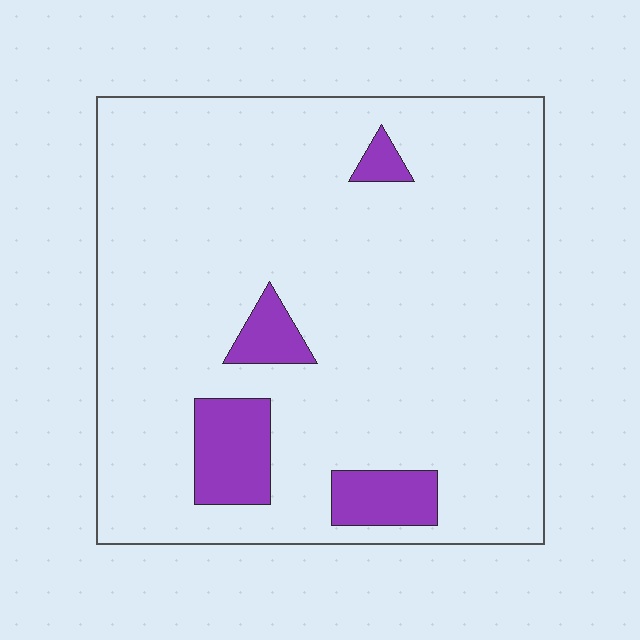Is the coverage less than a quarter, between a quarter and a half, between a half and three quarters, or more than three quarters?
Less than a quarter.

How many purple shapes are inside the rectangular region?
4.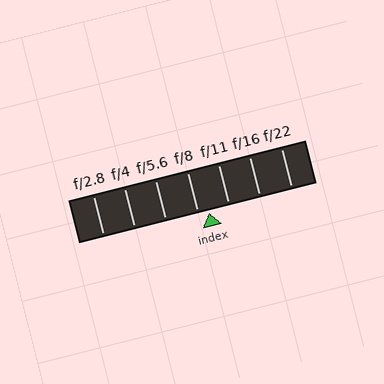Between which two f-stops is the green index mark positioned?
The index mark is between f/8 and f/11.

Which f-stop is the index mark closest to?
The index mark is closest to f/8.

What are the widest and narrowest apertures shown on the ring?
The widest aperture shown is f/2.8 and the narrowest is f/22.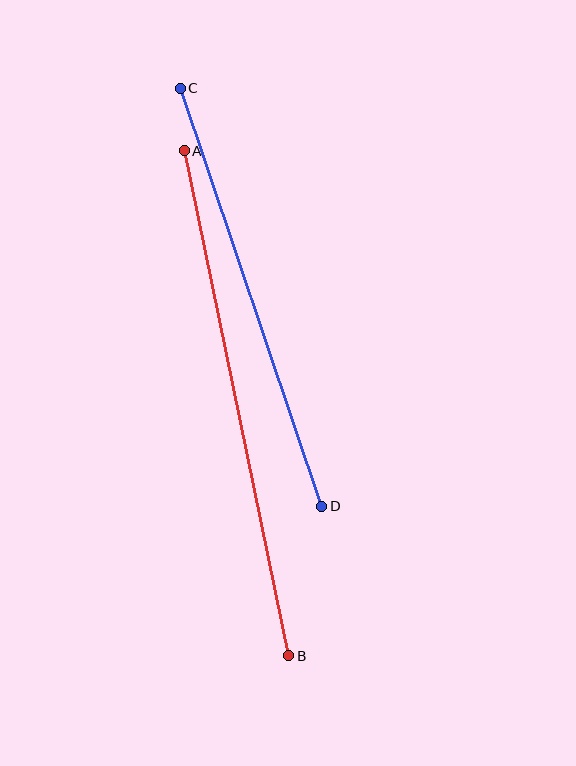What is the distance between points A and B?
The distance is approximately 516 pixels.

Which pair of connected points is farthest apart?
Points A and B are farthest apart.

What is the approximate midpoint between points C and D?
The midpoint is at approximately (251, 297) pixels.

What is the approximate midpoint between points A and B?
The midpoint is at approximately (237, 403) pixels.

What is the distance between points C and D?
The distance is approximately 442 pixels.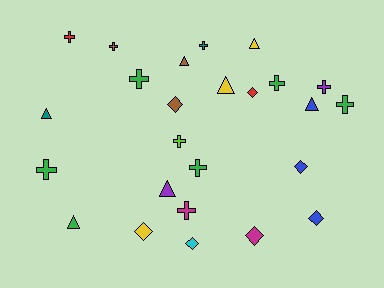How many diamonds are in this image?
There are 7 diamonds.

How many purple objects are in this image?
There are 2 purple objects.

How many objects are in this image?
There are 25 objects.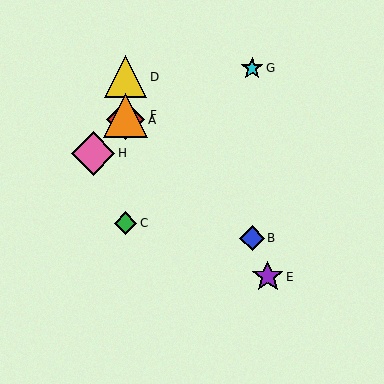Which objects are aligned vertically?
Objects A, C, D, F are aligned vertically.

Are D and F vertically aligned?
Yes, both are at x≈125.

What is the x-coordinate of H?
Object H is at x≈93.